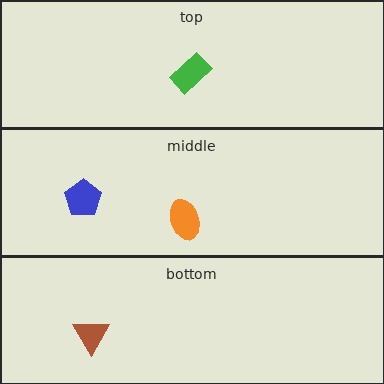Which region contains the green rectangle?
The top region.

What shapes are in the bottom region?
The brown triangle.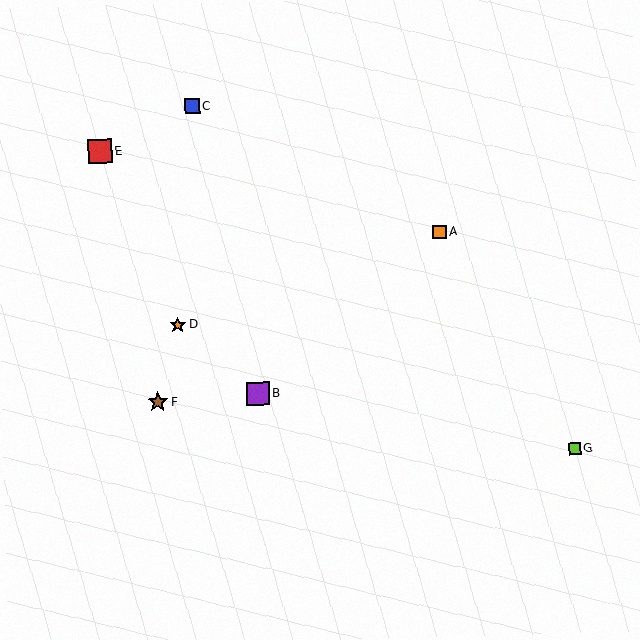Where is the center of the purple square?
The center of the purple square is at (258, 394).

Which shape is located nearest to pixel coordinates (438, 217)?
The orange square (labeled A) at (439, 232) is nearest to that location.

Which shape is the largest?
The red square (labeled E) is the largest.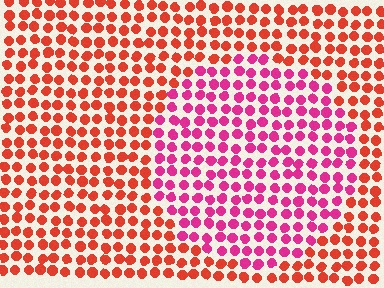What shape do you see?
I see a circle.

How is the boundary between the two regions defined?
The boundary is defined purely by a slight shift in hue (about 40 degrees). Spacing, size, and orientation are identical on both sides.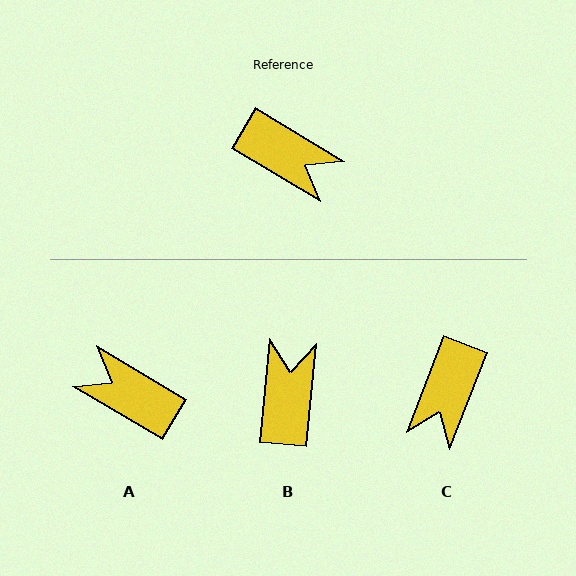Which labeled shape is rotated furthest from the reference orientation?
A, about 180 degrees away.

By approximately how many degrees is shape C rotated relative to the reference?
Approximately 80 degrees clockwise.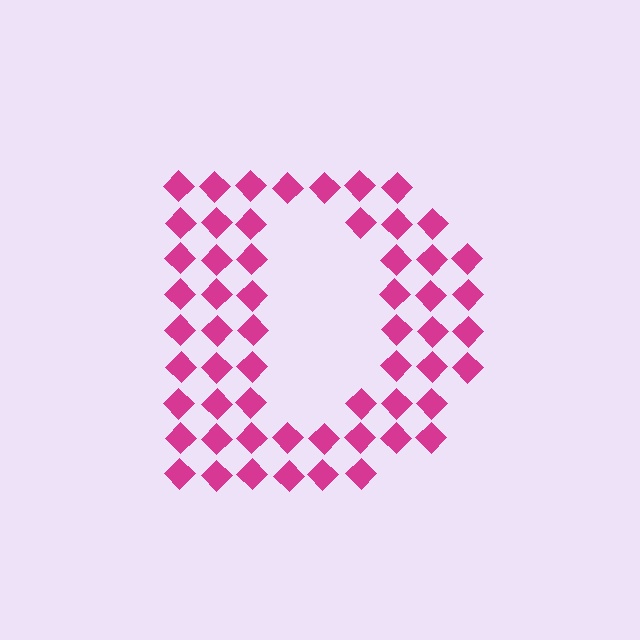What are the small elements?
The small elements are diamonds.